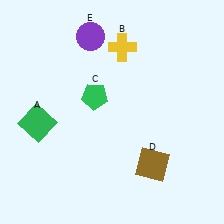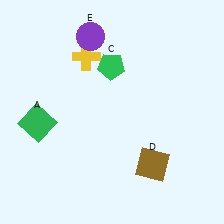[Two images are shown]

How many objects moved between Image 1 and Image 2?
2 objects moved between the two images.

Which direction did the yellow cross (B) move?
The yellow cross (B) moved left.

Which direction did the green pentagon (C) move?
The green pentagon (C) moved up.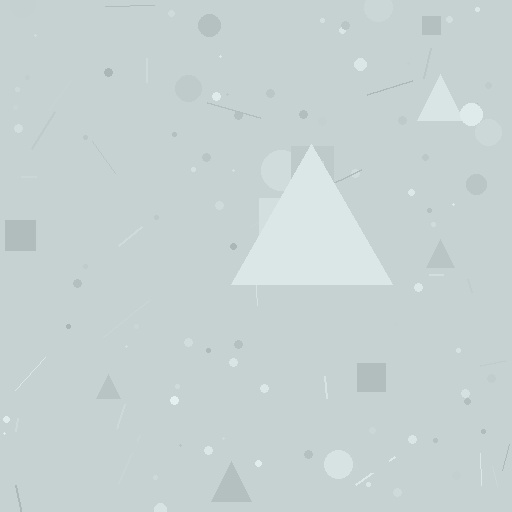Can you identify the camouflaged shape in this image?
The camouflaged shape is a triangle.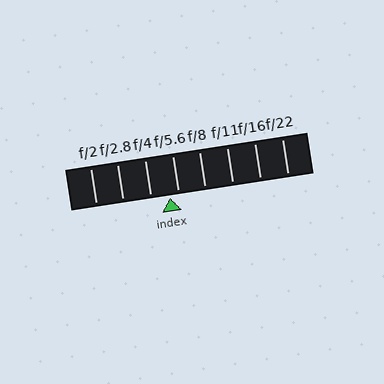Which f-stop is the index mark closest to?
The index mark is closest to f/5.6.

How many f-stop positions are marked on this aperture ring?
There are 8 f-stop positions marked.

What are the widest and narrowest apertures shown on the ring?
The widest aperture shown is f/2 and the narrowest is f/22.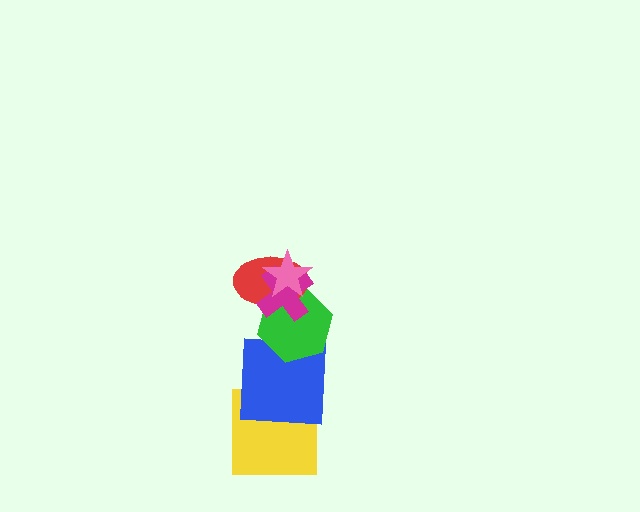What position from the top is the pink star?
The pink star is 1st from the top.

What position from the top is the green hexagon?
The green hexagon is 4th from the top.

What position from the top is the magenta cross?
The magenta cross is 2nd from the top.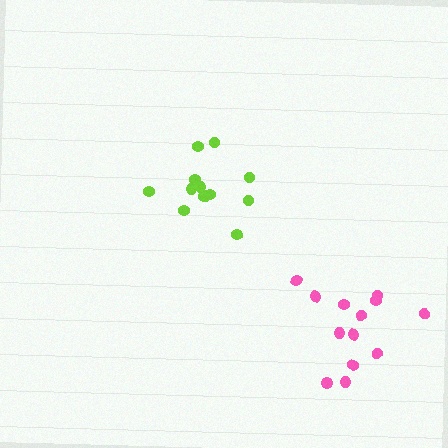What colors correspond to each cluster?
The clusters are colored: lime, pink.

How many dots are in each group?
Group 1: 12 dots, Group 2: 13 dots (25 total).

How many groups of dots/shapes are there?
There are 2 groups.